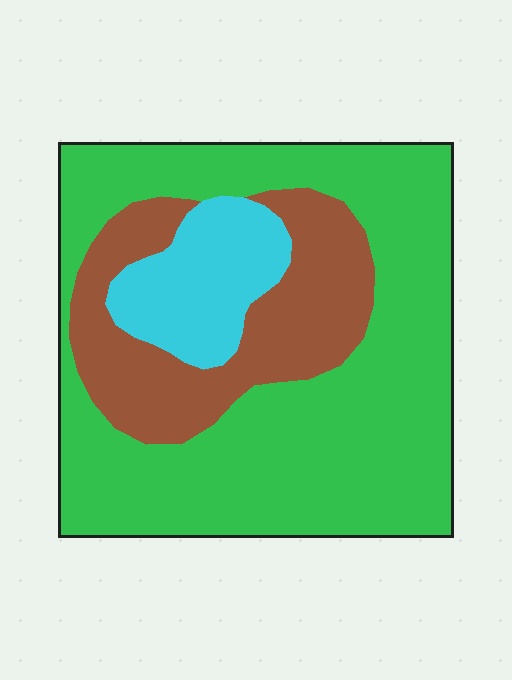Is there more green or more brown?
Green.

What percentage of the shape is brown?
Brown covers 25% of the shape.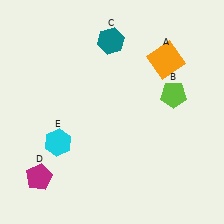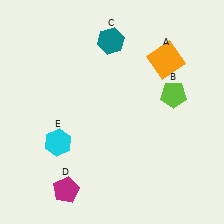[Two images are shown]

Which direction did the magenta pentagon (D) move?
The magenta pentagon (D) moved right.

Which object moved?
The magenta pentagon (D) moved right.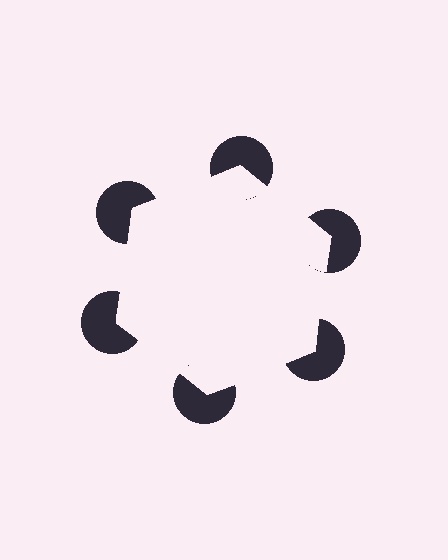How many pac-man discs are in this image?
There are 6 — one at each vertex of the illusory hexagon.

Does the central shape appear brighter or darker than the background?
It typically appears slightly brighter than the background, even though no actual brightness change is drawn.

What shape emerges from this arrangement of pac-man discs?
An illusory hexagon — its edges are inferred from the aligned wedge cuts in the pac-man discs, not physically drawn.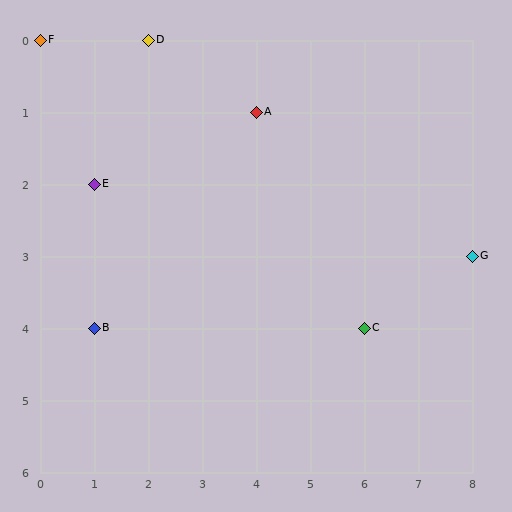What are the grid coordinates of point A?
Point A is at grid coordinates (4, 1).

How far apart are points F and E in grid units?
Points F and E are 1 column and 2 rows apart (about 2.2 grid units diagonally).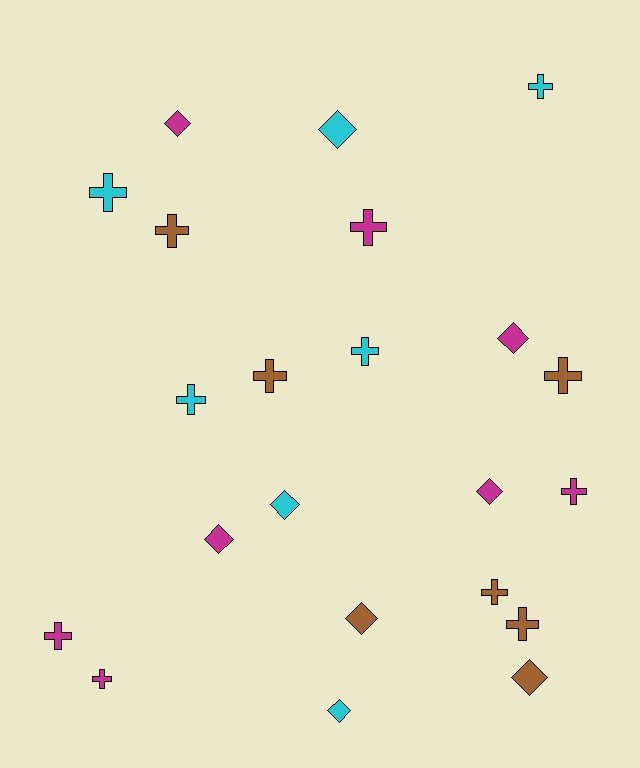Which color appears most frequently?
Magenta, with 8 objects.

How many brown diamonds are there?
There are 2 brown diamonds.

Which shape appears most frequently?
Cross, with 13 objects.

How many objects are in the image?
There are 22 objects.